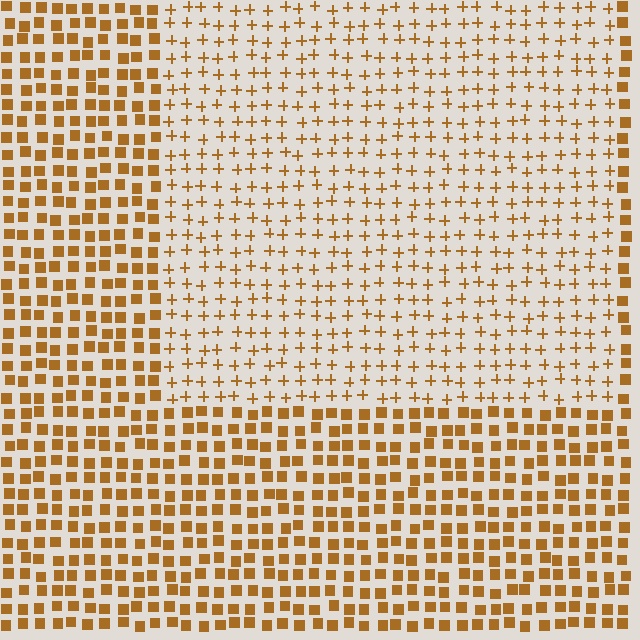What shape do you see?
I see a rectangle.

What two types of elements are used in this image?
The image uses plus signs inside the rectangle region and squares outside it.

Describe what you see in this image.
The image is filled with small brown elements arranged in a uniform grid. A rectangle-shaped region contains plus signs, while the surrounding area contains squares. The boundary is defined purely by the change in element shape.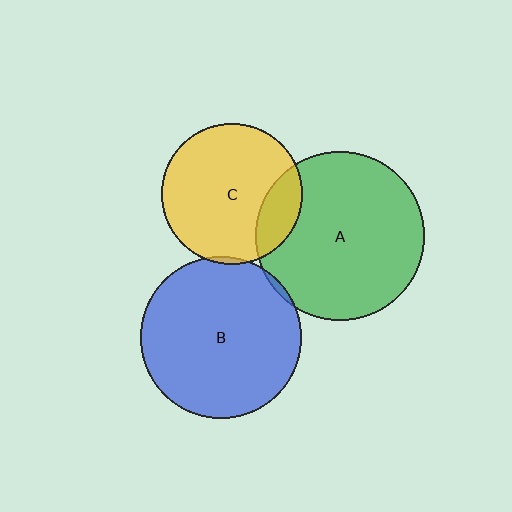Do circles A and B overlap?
Yes.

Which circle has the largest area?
Circle A (green).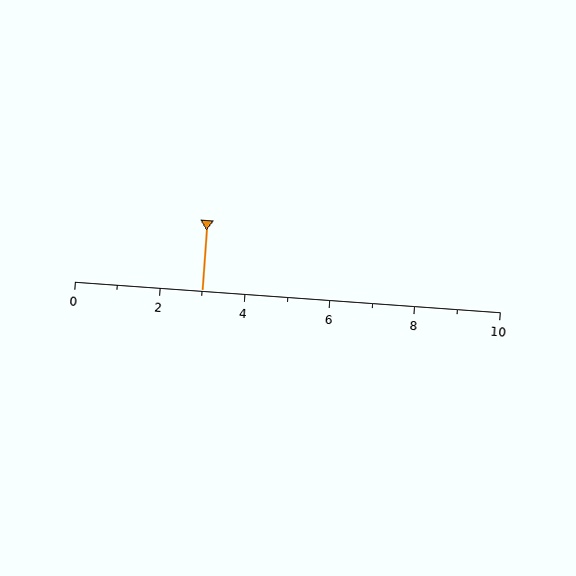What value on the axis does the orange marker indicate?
The marker indicates approximately 3.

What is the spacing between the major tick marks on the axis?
The major ticks are spaced 2 apart.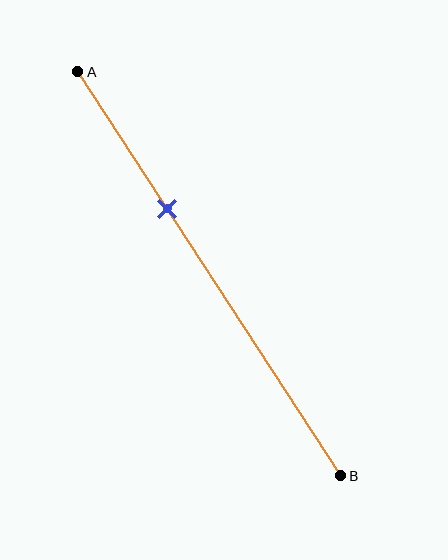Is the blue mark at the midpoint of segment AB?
No, the mark is at about 35% from A, not at the 50% midpoint.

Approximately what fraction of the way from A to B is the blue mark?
The blue mark is approximately 35% of the way from A to B.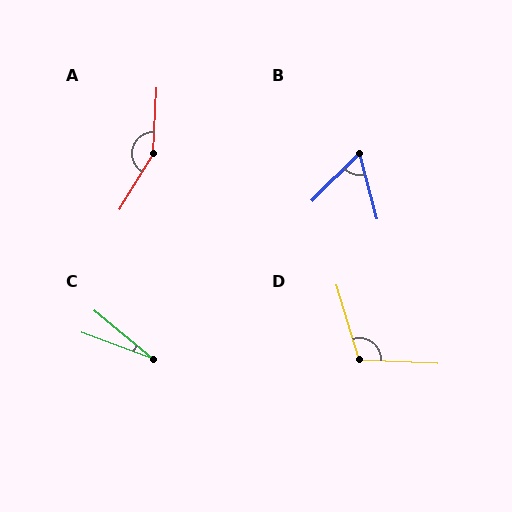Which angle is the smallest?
C, at approximately 20 degrees.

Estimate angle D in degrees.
Approximately 110 degrees.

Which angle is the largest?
A, at approximately 151 degrees.